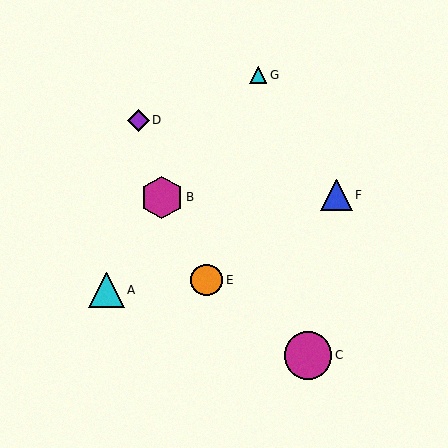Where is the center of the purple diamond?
The center of the purple diamond is at (138, 121).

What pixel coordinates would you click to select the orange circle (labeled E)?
Click at (207, 280) to select the orange circle E.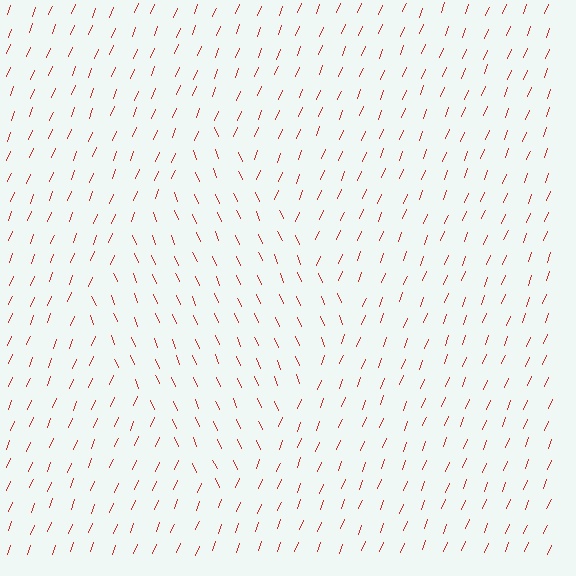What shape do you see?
I see a diamond.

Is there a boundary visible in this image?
Yes, there is a texture boundary formed by a change in line orientation.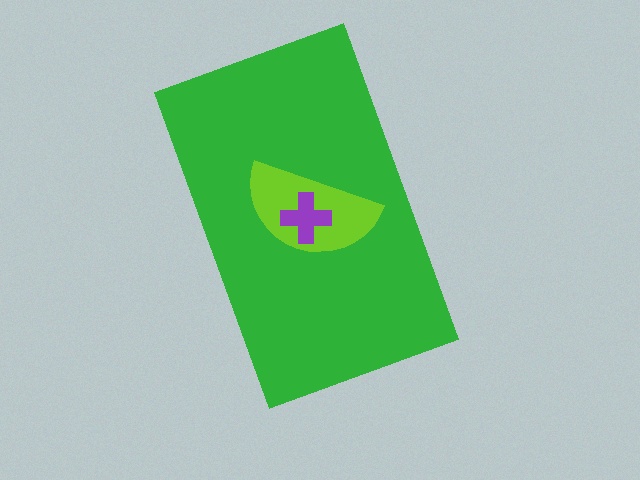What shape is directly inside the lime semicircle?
The purple cross.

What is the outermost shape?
The green rectangle.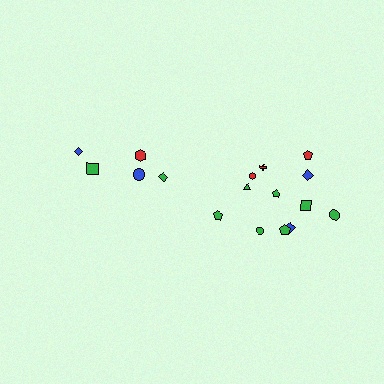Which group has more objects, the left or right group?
The right group.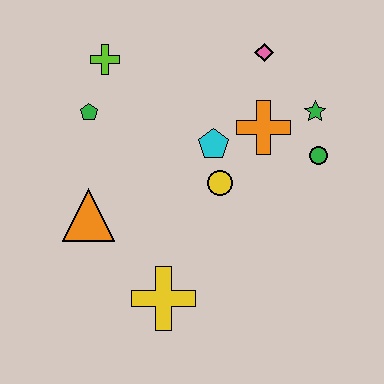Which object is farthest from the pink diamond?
The yellow cross is farthest from the pink diamond.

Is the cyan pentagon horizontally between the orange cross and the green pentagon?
Yes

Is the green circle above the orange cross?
No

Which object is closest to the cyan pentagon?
The yellow circle is closest to the cyan pentagon.